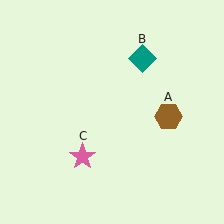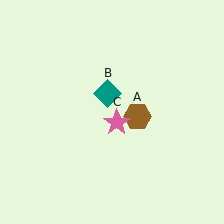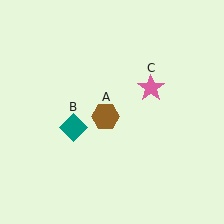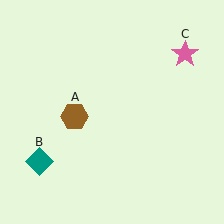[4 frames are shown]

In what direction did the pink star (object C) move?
The pink star (object C) moved up and to the right.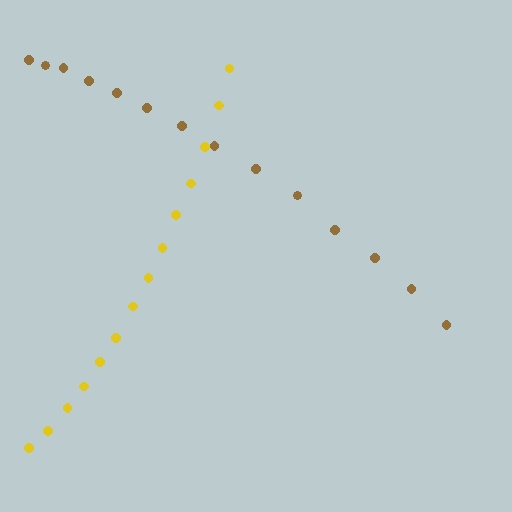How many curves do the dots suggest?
There are 2 distinct paths.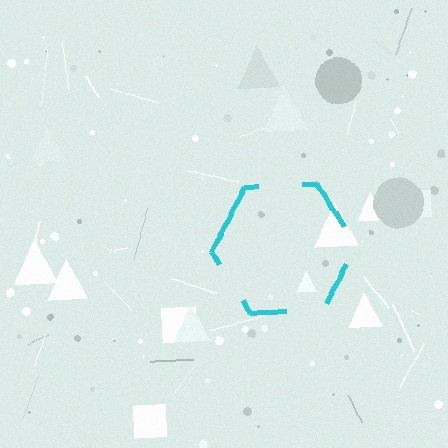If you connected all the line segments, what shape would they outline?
They would outline a hexagon.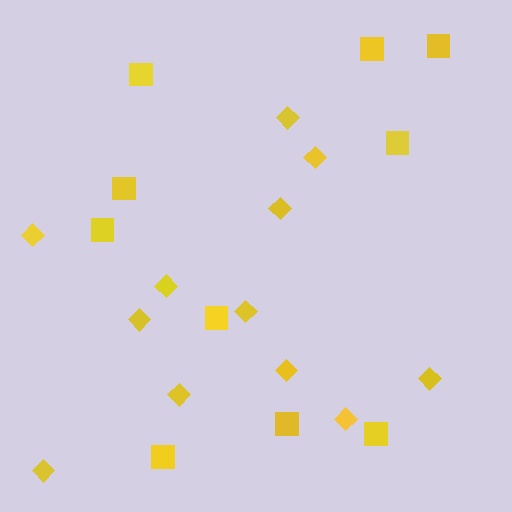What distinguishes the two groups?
There are 2 groups: one group of squares (10) and one group of diamonds (12).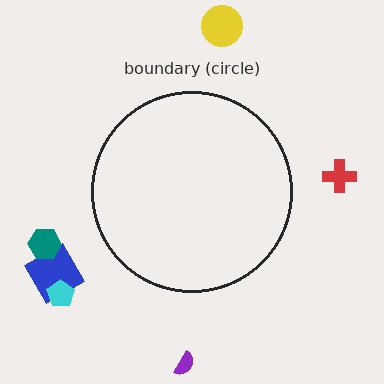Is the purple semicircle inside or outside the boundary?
Outside.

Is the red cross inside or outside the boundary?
Outside.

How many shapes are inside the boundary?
0 inside, 6 outside.